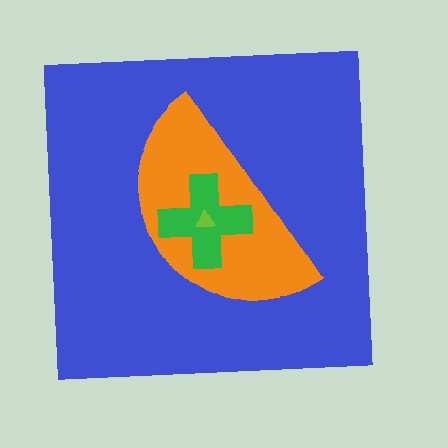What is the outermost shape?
The blue square.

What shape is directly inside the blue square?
The orange semicircle.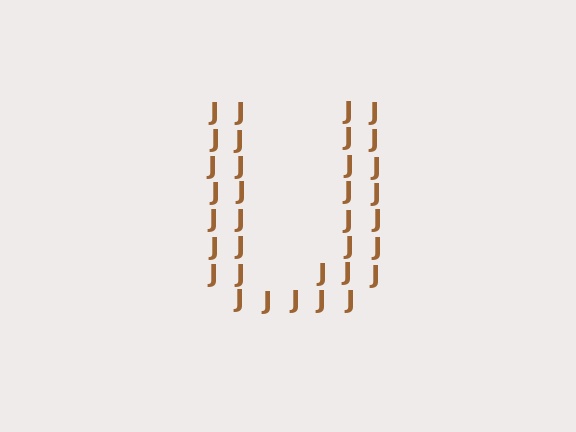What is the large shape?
The large shape is the letter U.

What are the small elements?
The small elements are letter J's.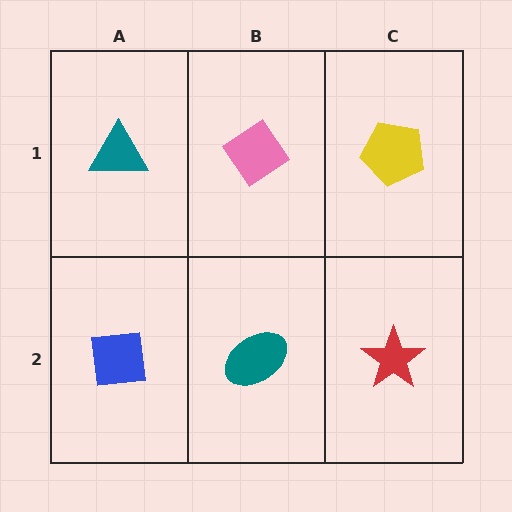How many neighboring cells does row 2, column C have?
2.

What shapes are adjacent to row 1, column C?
A red star (row 2, column C), a pink diamond (row 1, column B).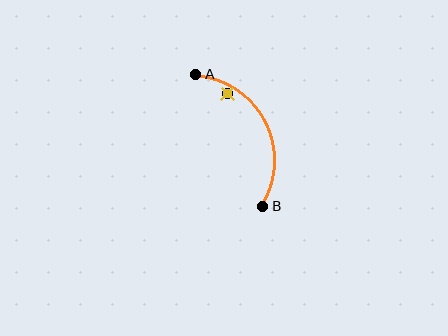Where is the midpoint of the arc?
The arc midpoint is the point on the curve farthest from the straight line joining A and B. It sits to the right of that line.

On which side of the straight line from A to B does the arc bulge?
The arc bulges to the right of the straight line connecting A and B.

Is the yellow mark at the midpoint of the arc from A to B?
No — the yellow mark does not lie on the arc at all. It sits slightly inside the curve.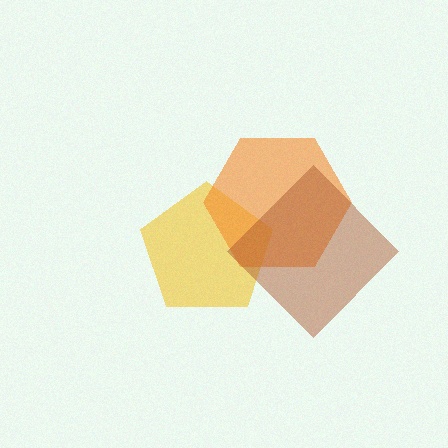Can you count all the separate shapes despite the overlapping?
Yes, there are 3 separate shapes.